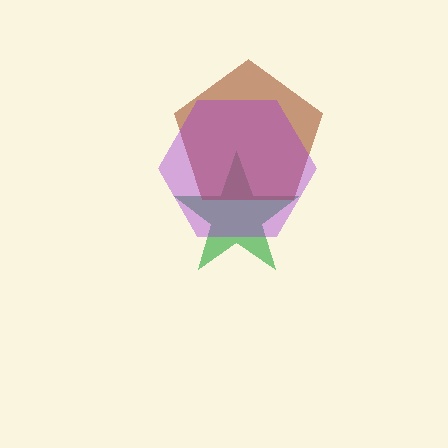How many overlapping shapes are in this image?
There are 3 overlapping shapes in the image.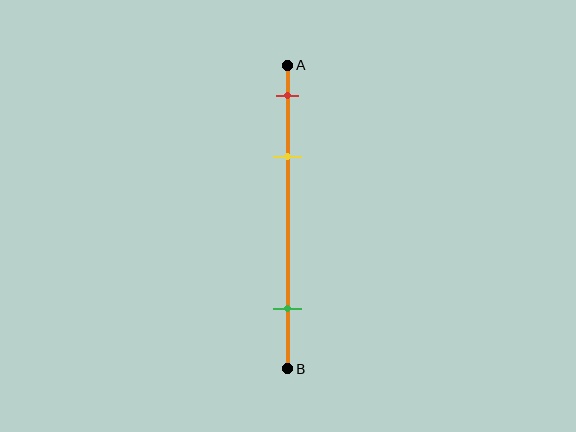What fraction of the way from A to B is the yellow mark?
The yellow mark is approximately 30% (0.3) of the way from A to B.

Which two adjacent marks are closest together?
The red and yellow marks are the closest adjacent pair.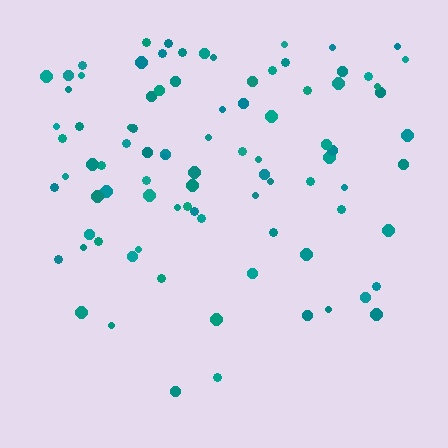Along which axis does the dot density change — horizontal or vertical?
Vertical.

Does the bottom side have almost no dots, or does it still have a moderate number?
Still a moderate number, just noticeably fewer than the top.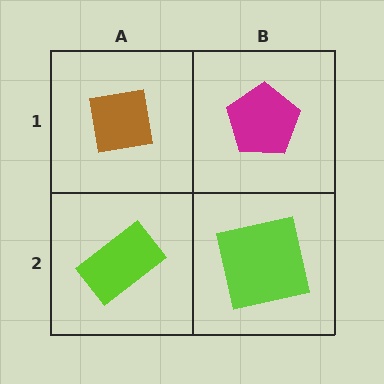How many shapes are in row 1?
2 shapes.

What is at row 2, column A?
A lime rectangle.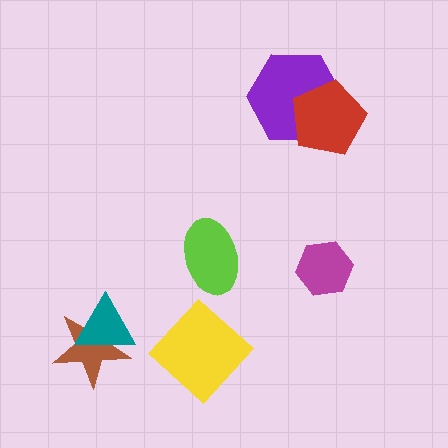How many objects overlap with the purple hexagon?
1 object overlaps with the purple hexagon.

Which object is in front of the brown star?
The teal triangle is in front of the brown star.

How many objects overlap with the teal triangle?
1 object overlaps with the teal triangle.